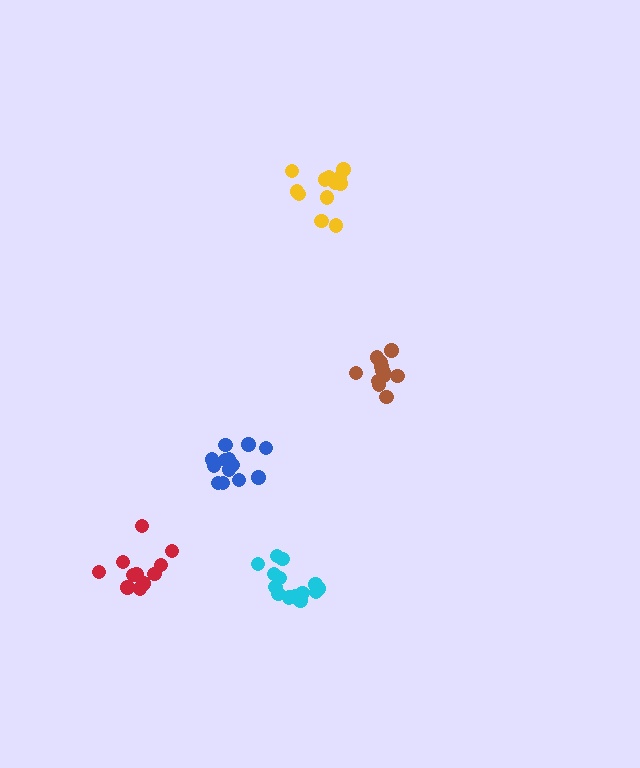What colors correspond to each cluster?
The clusters are colored: cyan, brown, yellow, blue, red.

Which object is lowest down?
The cyan cluster is bottommost.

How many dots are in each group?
Group 1: 14 dots, Group 2: 12 dots, Group 3: 12 dots, Group 4: 13 dots, Group 5: 11 dots (62 total).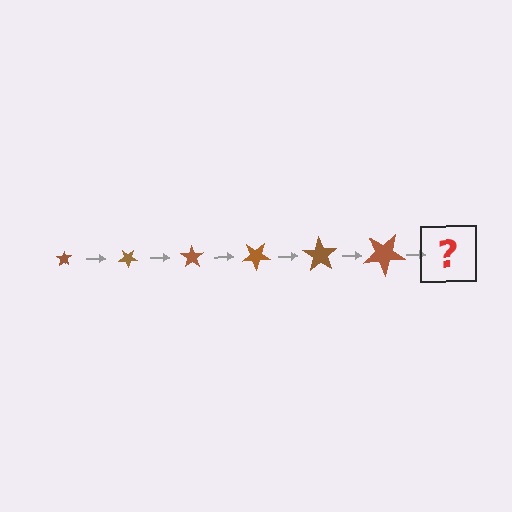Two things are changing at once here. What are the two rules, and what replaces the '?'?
The two rules are that the star grows larger each step and it rotates 35 degrees each step. The '?' should be a star, larger than the previous one and rotated 210 degrees from the start.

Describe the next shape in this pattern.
It should be a star, larger than the previous one and rotated 210 degrees from the start.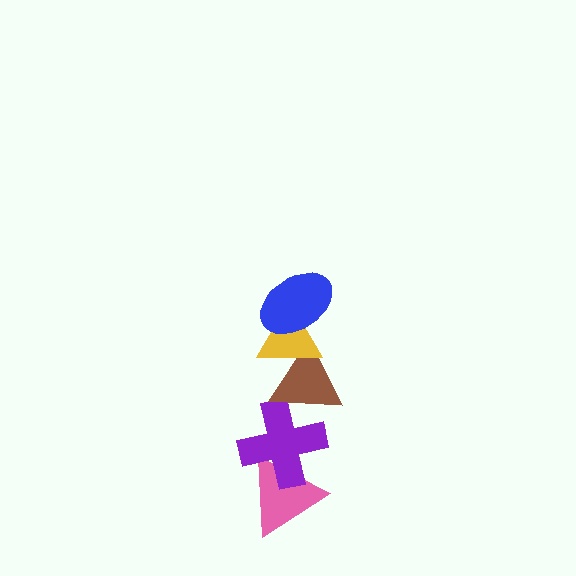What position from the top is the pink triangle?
The pink triangle is 5th from the top.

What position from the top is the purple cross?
The purple cross is 4th from the top.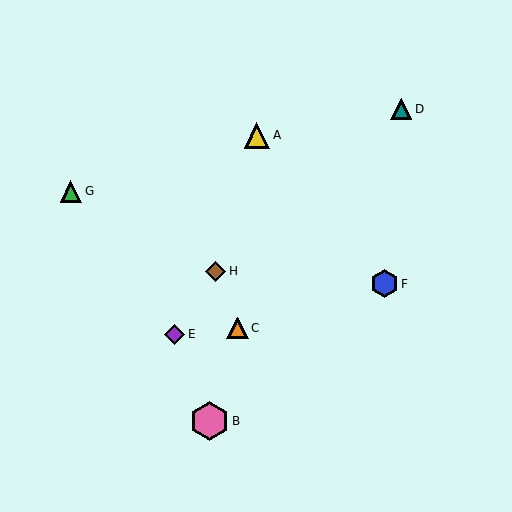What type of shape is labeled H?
Shape H is a brown diamond.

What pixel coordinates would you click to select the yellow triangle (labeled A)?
Click at (257, 135) to select the yellow triangle A.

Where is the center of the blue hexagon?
The center of the blue hexagon is at (384, 284).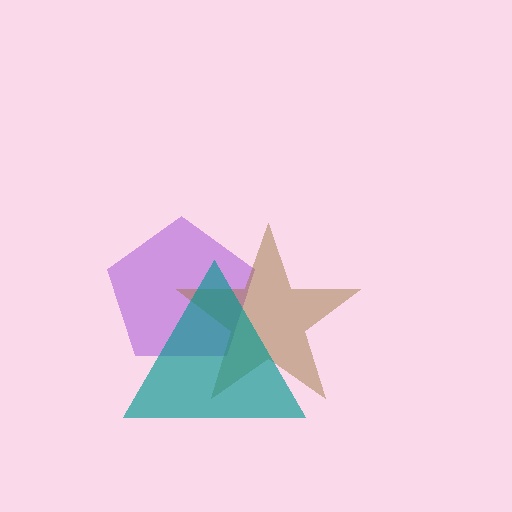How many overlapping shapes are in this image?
There are 3 overlapping shapes in the image.